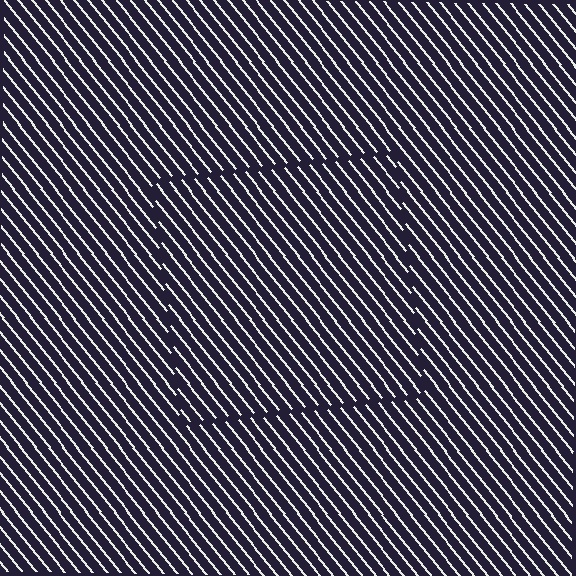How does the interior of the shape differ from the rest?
The interior of the shape contains the same grating, shifted by half a period — the contour is defined by the phase discontinuity where line-ends from the inner and outer gratings abut.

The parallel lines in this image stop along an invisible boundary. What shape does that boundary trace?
An illusory square. The interior of the shape contains the same grating, shifted by half a period — the contour is defined by the phase discontinuity where line-ends from the inner and outer gratings abut.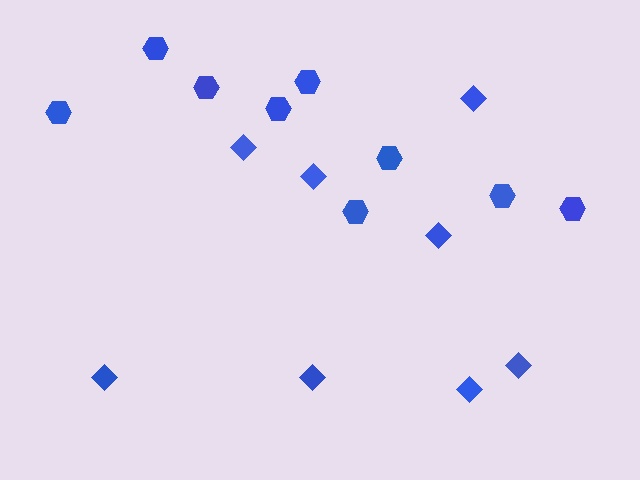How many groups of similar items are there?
There are 2 groups: one group of diamonds (8) and one group of hexagons (9).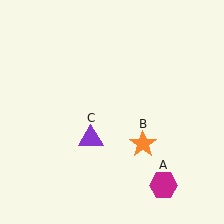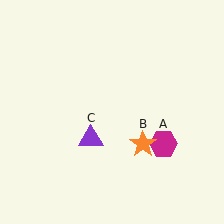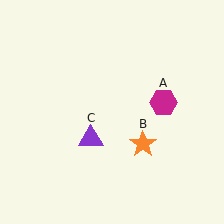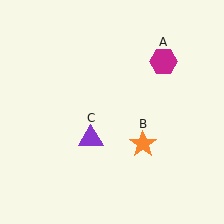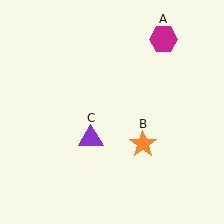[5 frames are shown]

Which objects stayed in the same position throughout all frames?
Orange star (object B) and purple triangle (object C) remained stationary.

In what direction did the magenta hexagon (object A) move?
The magenta hexagon (object A) moved up.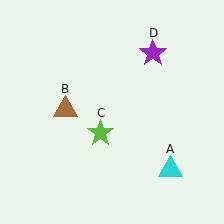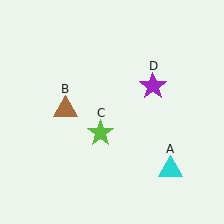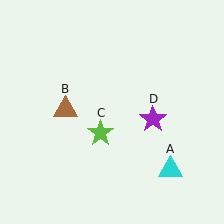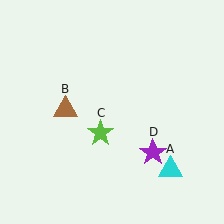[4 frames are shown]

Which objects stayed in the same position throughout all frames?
Cyan triangle (object A) and brown triangle (object B) and lime star (object C) remained stationary.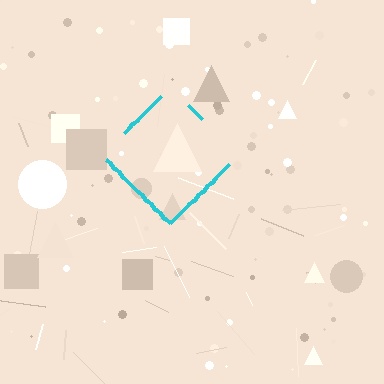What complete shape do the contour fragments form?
The contour fragments form a diamond.